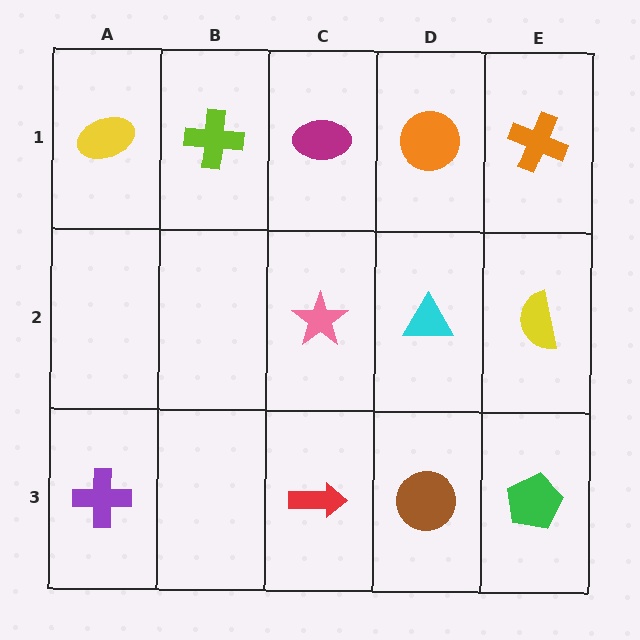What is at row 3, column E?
A green pentagon.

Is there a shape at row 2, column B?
No, that cell is empty.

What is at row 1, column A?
A yellow ellipse.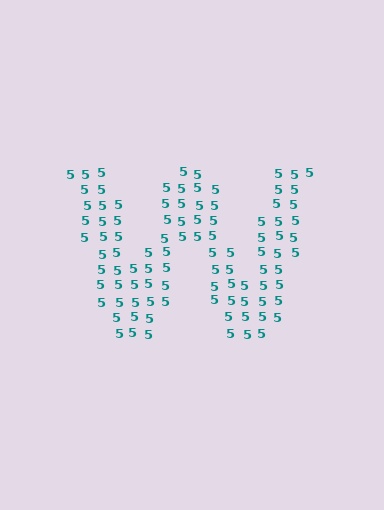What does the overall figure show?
The overall figure shows the letter W.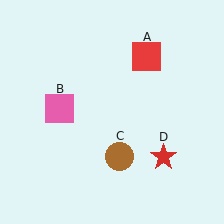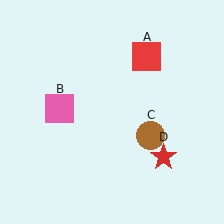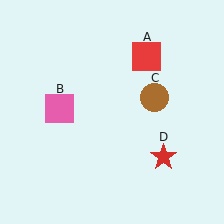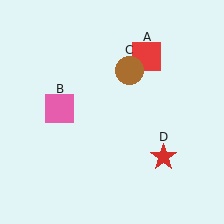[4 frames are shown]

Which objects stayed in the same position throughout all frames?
Red square (object A) and pink square (object B) and red star (object D) remained stationary.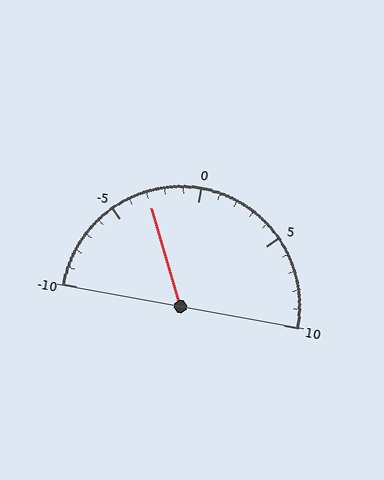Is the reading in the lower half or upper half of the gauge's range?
The reading is in the lower half of the range (-10 to 10).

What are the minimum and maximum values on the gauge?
The gauge ranges from -10 to 10.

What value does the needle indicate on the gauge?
The needle indicates approximately -3.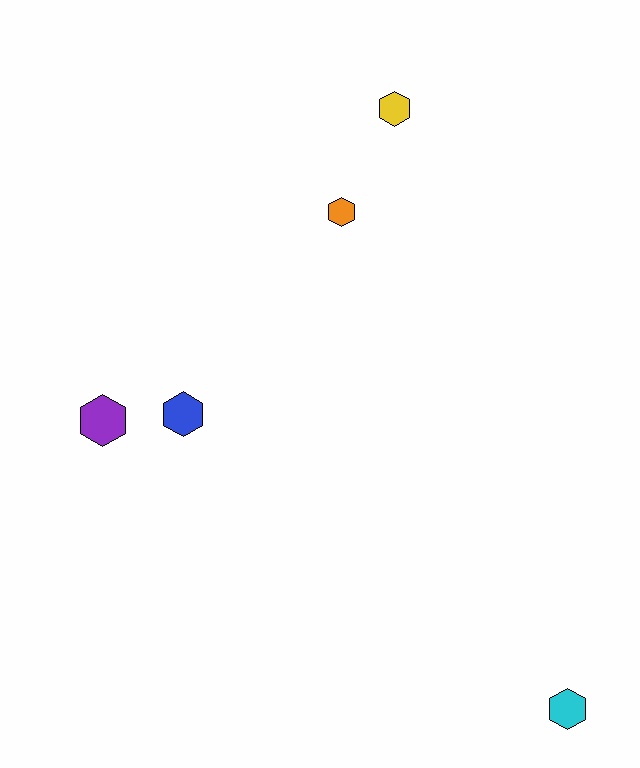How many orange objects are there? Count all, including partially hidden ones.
There is 1 orange object.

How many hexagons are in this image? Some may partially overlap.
There are 5 hexagons.